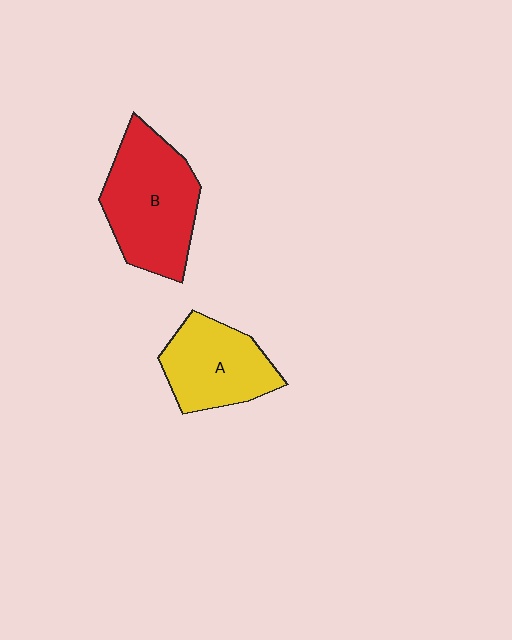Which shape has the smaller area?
Shape A (yellow).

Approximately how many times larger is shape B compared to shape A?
Approximately 1.3 times.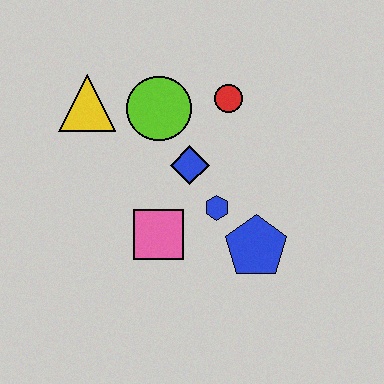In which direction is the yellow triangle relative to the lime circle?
The yellow triangle is to the left of the lime circle.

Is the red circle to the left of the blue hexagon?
No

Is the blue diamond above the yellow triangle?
No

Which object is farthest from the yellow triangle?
The blue pentagon is farthest from the yellow triangle.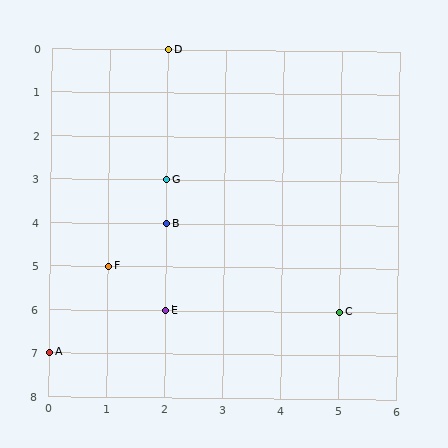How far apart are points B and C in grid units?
Points B and C are 3 columns and 2 rows apart (about 3.6 grid units diagonally).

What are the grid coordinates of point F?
Point F is at grid coordinates (1, 5).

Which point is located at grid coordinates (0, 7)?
Point A is at (0, 7).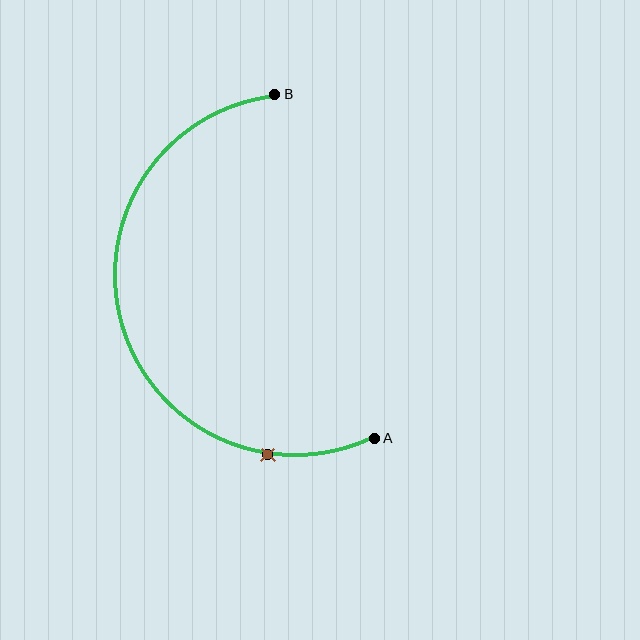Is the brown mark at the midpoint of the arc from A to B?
No. The brown mark lies on the arc but is closer to endpoint A. The arc midpoint would be at the point on the curve equidistant along the arc from both A and B.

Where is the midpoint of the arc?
The arc midpoint is the point on the curve farthest from the straight line joining A and B. It sits to the left of that line.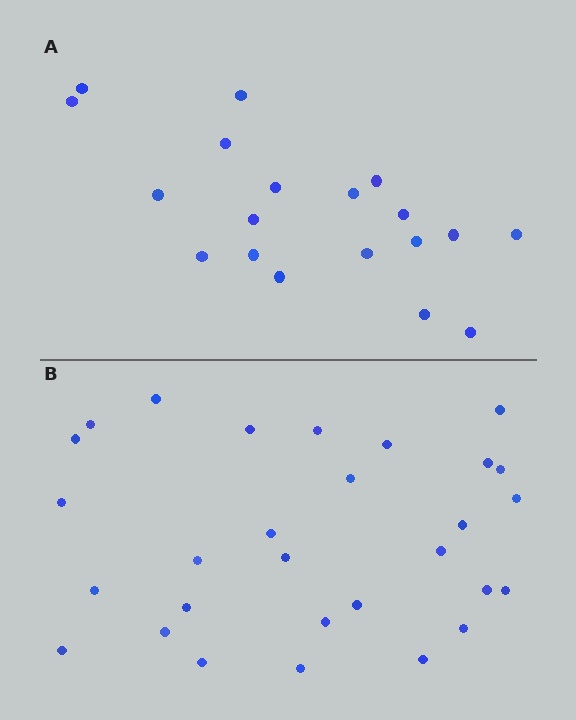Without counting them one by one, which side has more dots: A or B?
Region B (the bottom region) has more dots.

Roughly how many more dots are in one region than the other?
Region B has roughly 10 or so more dots than region A.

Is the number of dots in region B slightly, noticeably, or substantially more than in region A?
Region B has substantially more. The ratio is roughly 1.5 to 1.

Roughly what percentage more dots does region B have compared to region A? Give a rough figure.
About 55% more.